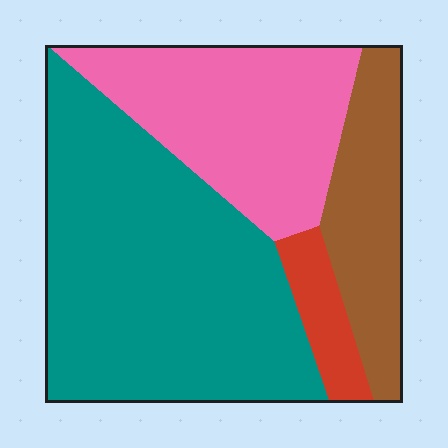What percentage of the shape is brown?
Brown takes up less than a quarter of the shape.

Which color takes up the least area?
Red, at roughly 5%.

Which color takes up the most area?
Teal, at roughly 50%.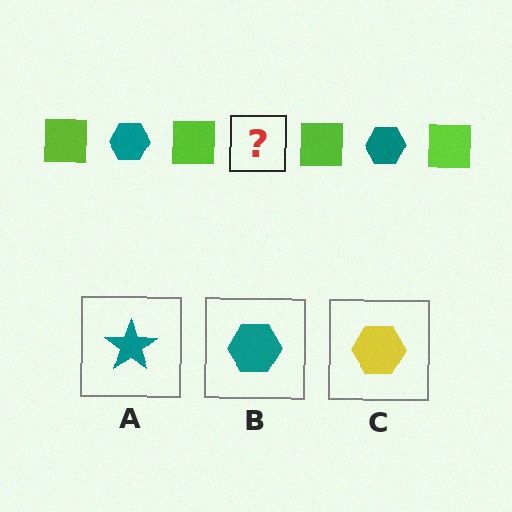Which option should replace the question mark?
Option B.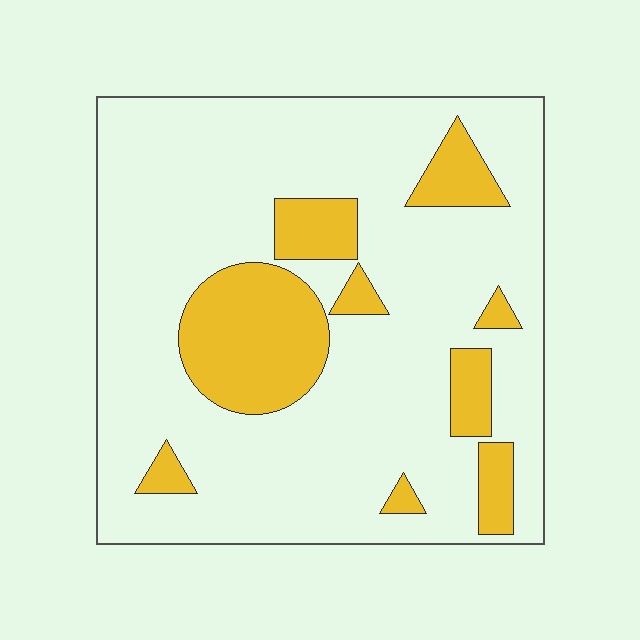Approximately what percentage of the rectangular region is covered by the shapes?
Approximately 20%.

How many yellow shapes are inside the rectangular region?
9.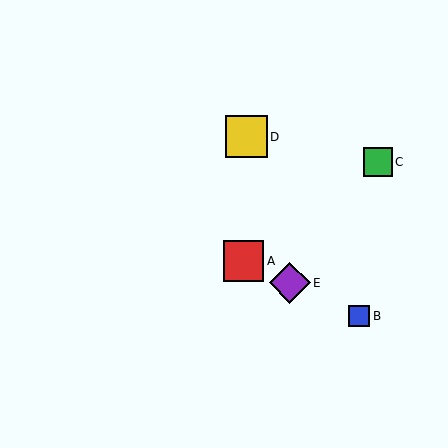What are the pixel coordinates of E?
Object E is at (290, 283).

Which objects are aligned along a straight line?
Objects A, B, E are aligned along a straight line.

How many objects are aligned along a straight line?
3 objects (A, B, E) are aligned along a straight line.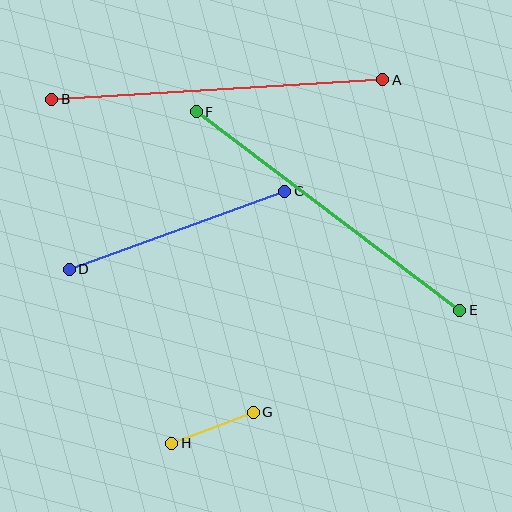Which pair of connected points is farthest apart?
Points A and B are farthest apart.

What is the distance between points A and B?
The distance is approximately 331 pixels.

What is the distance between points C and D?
The distance is approximately 229 pixels.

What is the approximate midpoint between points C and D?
The midpoint is at approximately (177, 230) pixels.